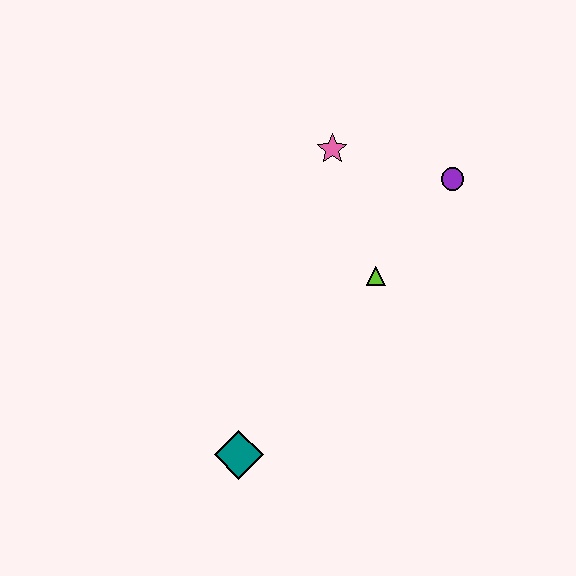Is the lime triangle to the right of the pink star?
Yes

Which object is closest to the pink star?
The purple circle is closest to the pink star.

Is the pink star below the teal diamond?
No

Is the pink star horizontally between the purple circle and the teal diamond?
Yes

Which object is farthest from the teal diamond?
The purple circle is farthest from the teal diamond.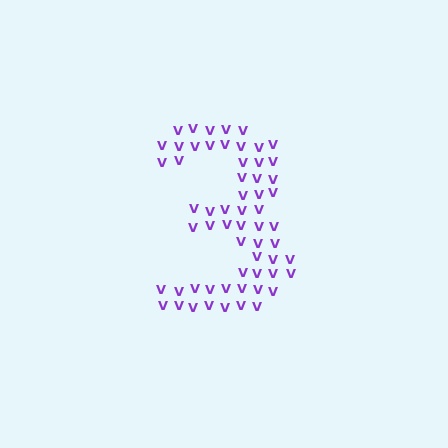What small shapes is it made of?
It is made of small letter V's.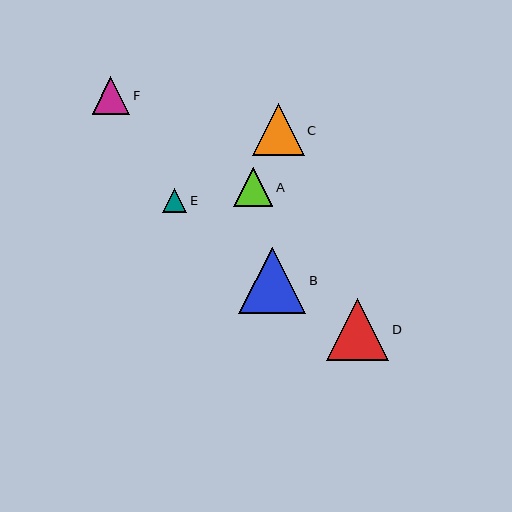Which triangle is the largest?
Triangle B is the largest with a size of approximately 67 pixels.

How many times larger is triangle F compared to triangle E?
Triangle F is approximately 1.6 times the size of triangle E.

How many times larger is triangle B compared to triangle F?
Triangle B is approximately 1.8 times the size of triangle F.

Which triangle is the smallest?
Triangle E is the smallest with a size of approximately 24 pixels.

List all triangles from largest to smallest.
From largest to smallest: B, D, C, A, F, E.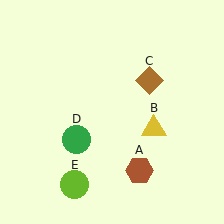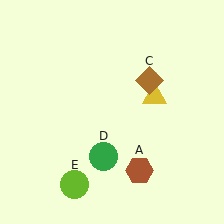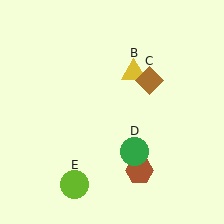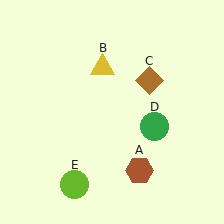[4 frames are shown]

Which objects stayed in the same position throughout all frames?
Brown hexagon (object A) and brown diamond (object C) and lime circle (object E) remained stationary.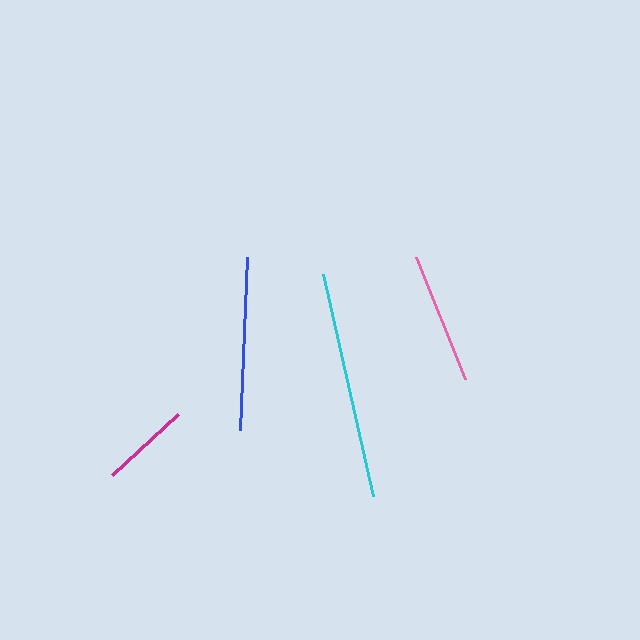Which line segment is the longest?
The cyan line is the longest at approximately 228 pixels.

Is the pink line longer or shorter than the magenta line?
The pink line is longer than the magenta line.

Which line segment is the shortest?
The magenta line is the shortest at approximately 90 pixels.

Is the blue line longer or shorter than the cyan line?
The cyan line is longer than the blue line.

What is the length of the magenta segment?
The magenta segment is approximately 90 pixels long.